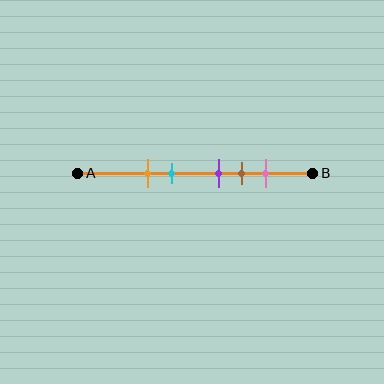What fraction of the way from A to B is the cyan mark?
The cyan mark is approximately 40% (0.4) of the way from A to B.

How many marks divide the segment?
There are 5 marks dividing the segment.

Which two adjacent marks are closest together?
The purple and brown marks are the closest adjacent pair.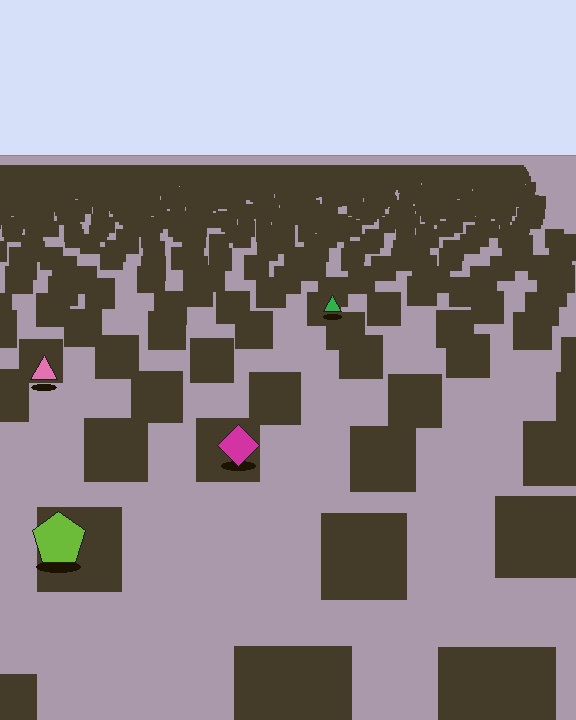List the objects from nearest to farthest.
From nearest to farthest: the lime pentagon, the magenta diamond, the pink triangle, the green triangle.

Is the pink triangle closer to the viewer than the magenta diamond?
No. The magenta diamond is closer — you can tell from the texture gradient: the ground texture is coarser near it.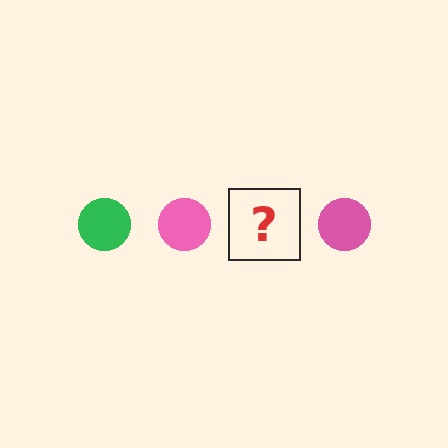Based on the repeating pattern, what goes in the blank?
The blank should be a green circle.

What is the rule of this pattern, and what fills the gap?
The rule is that the pattern cycles through green, pink circles. The gap should be filled with a green circle.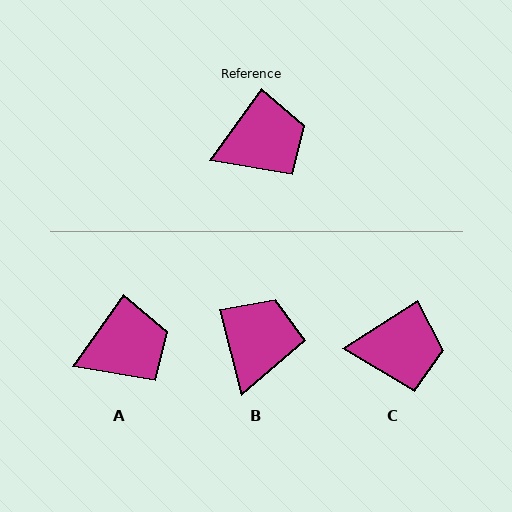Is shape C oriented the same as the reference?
No, it is off by about 21 degrees.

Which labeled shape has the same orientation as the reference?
A.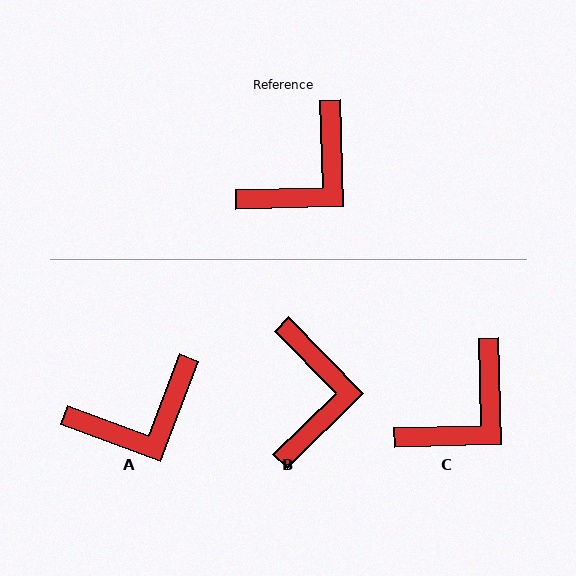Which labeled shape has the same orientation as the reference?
C.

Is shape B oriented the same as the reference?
No, it is off by about 43 degrees.